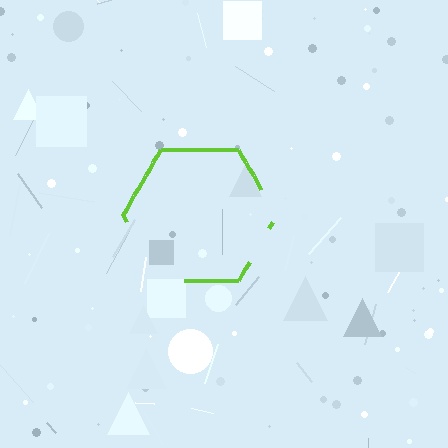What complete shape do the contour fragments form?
The contour fragments form a hexagon.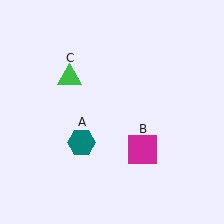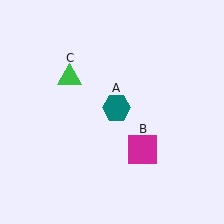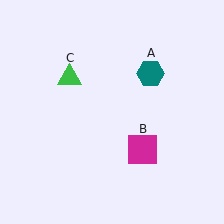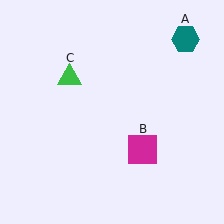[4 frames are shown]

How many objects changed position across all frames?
1 object changed position: teal hexagon (object A).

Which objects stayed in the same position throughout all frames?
Magenta square (object B) and green triangle (object C) remained stationary.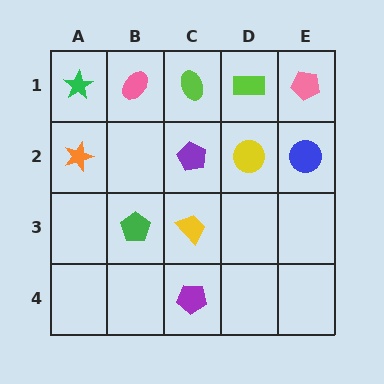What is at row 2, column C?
A purple pentagon.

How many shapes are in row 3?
2 shapes.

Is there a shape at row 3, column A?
No, that cell is empty.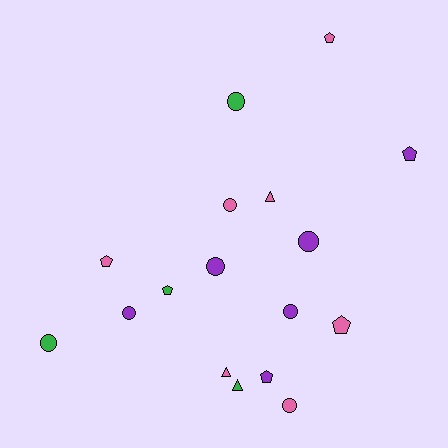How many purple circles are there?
There are 4 purple circles.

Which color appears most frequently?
Pink, with 7 objects.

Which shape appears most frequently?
Circle, with 8 objects.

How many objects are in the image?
There are 17 objects.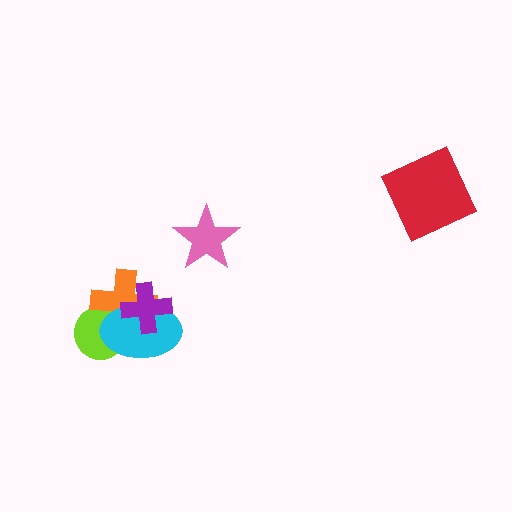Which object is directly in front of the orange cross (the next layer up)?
The cyan ellipse is directly in front of the orange cross.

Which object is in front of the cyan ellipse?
The purple cross is in front of the cyan ellipse.